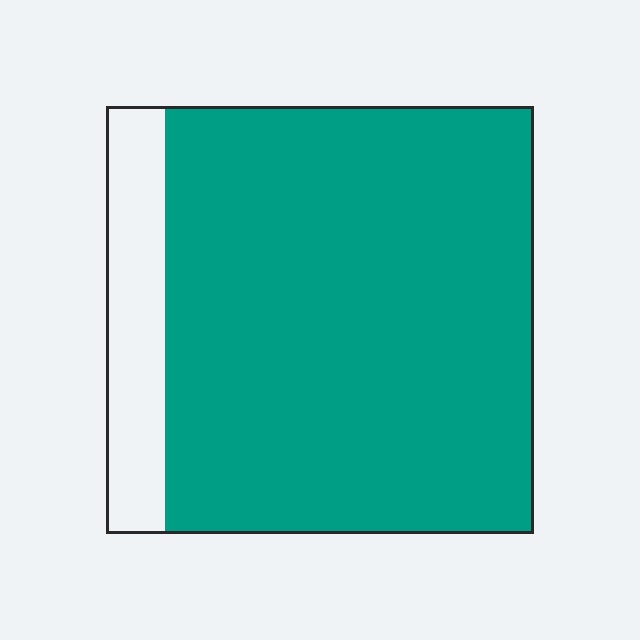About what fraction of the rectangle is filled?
About seven eighths (7/8).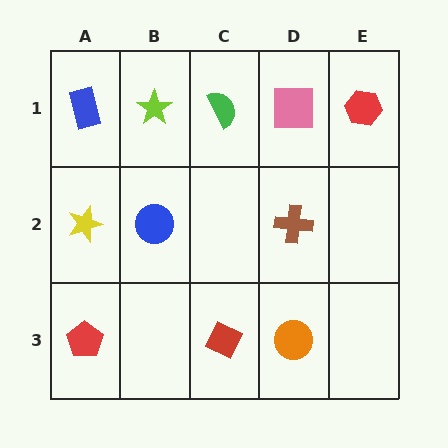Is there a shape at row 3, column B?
No, that cell is empty.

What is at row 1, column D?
A pink square.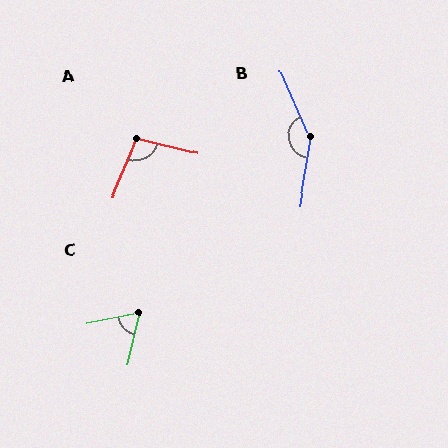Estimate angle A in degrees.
Approximately 98 degrees.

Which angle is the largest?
B, at approximately 147 degrees.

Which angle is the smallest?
C, at approximately 66 degrees.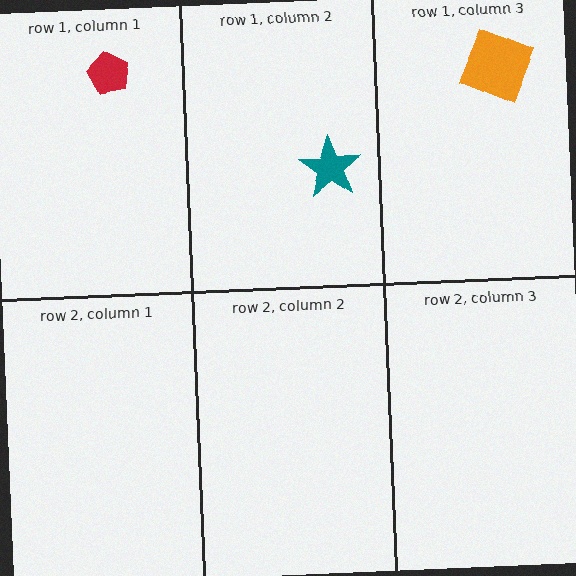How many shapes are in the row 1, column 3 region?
1.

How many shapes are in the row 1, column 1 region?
1.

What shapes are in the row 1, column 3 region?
The orange square.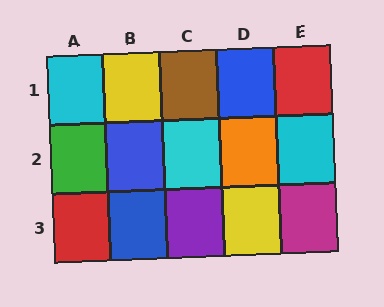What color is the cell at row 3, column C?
Purple.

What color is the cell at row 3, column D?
Yellow.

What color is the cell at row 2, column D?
Orange.